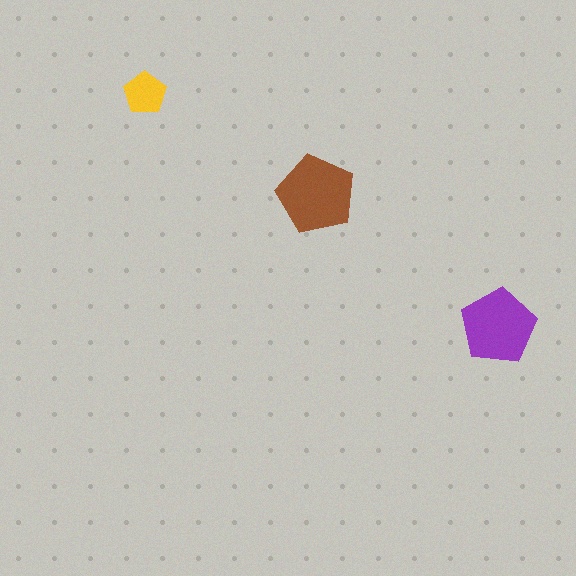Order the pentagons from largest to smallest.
the brown one, the purple one, the yellow one.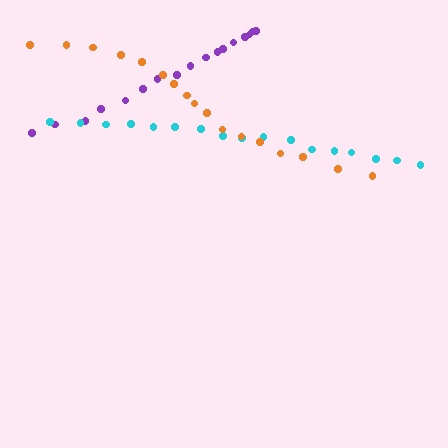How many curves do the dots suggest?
There are 3 distinct paths.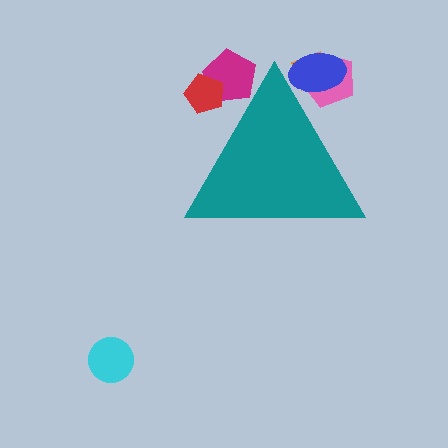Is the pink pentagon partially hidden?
Yes, the pink pentagon is partially hidden behind the teal triangle.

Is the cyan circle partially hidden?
No, the cyan circle is fully visible.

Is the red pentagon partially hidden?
Yes, the red pentagon is partially hidden behind the teal triangle.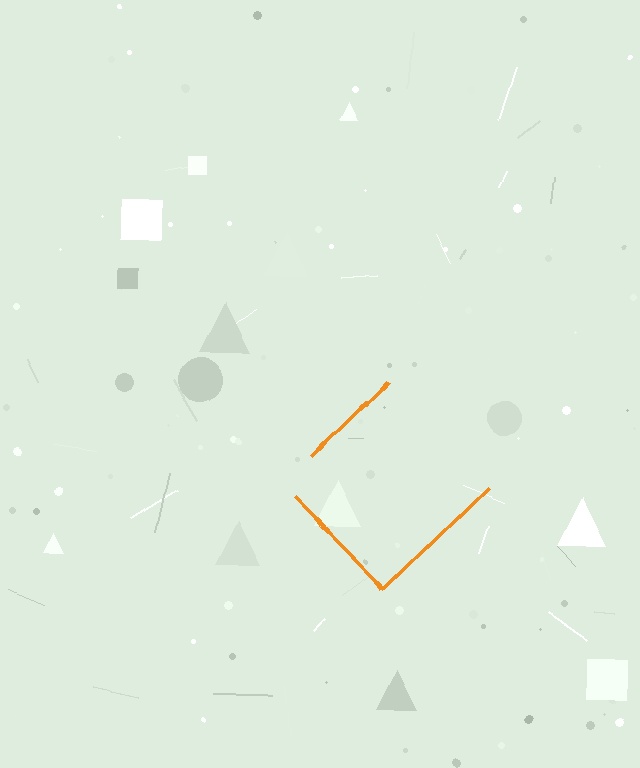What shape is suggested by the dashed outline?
The dashed outline suggests a diamond.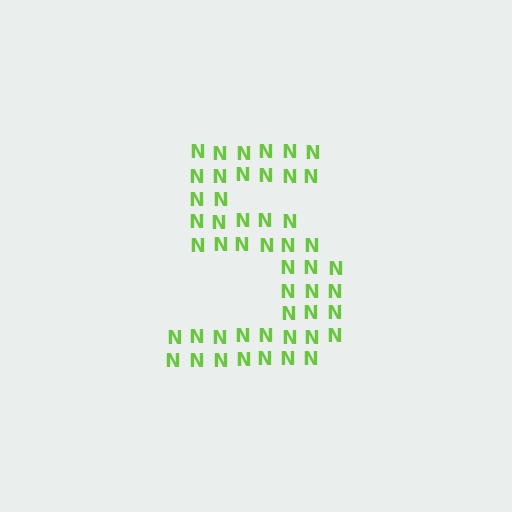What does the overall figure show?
The overall figure shows the digit 5.